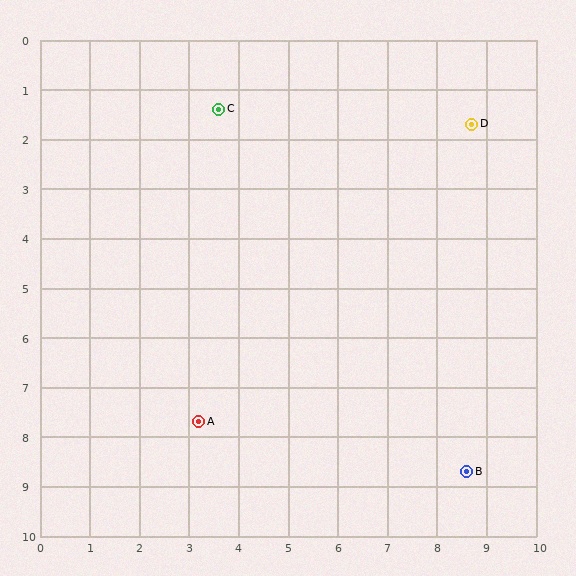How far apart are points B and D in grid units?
Points B and D are about 7.0 grid units apart.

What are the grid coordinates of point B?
Point B is at approximately (8.6, 8.7).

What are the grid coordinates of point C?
Point C is at approximately (3.6, 1.4).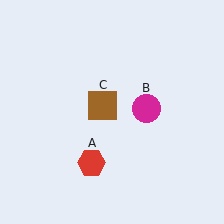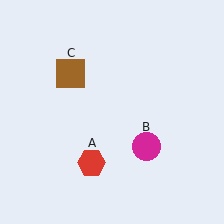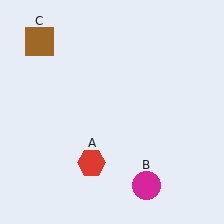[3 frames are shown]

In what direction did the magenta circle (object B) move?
The magenta circle (object B) moved down.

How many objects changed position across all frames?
2 objects changed position: magenta circle (object B), brown square (object C).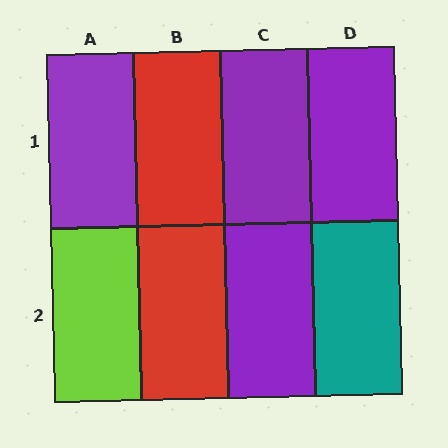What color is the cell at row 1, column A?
Purple.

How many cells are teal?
1 cell is teal.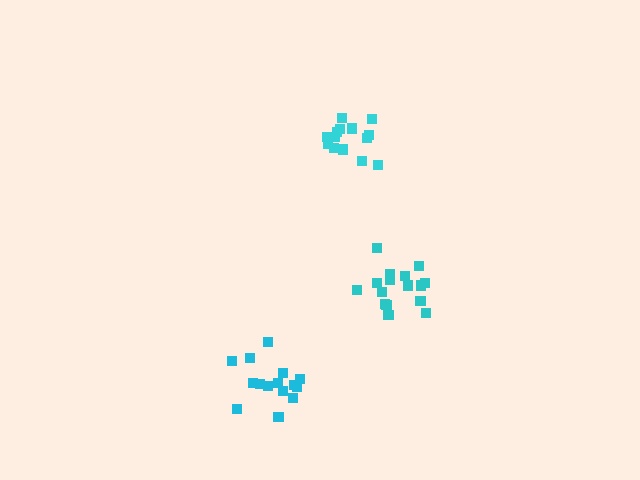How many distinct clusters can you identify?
There are 3 distinct clusters.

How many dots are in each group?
Group 1: 15 dots, Group 2: 16 dots, Group 3: 14 dots (45 total).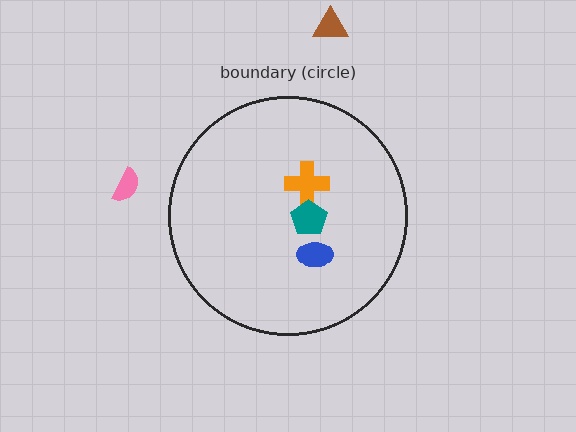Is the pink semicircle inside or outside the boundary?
Outside.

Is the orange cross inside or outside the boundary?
Inside.